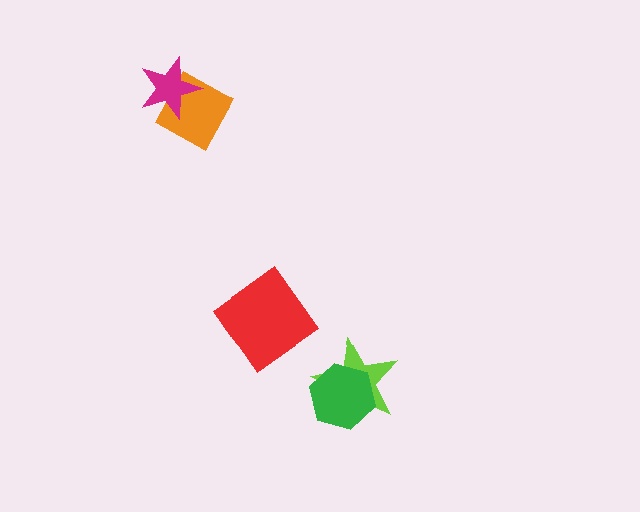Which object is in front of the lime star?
The green hexagon is in front of the lime star.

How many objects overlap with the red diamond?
0 objects overlap with the red diamond.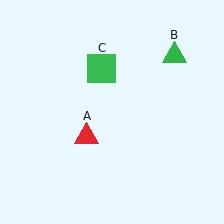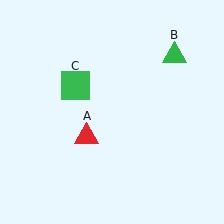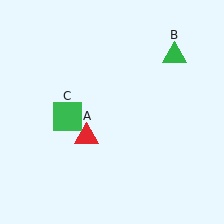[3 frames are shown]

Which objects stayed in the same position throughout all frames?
Red triangle (object A) and green triangle (object B) remained stationary.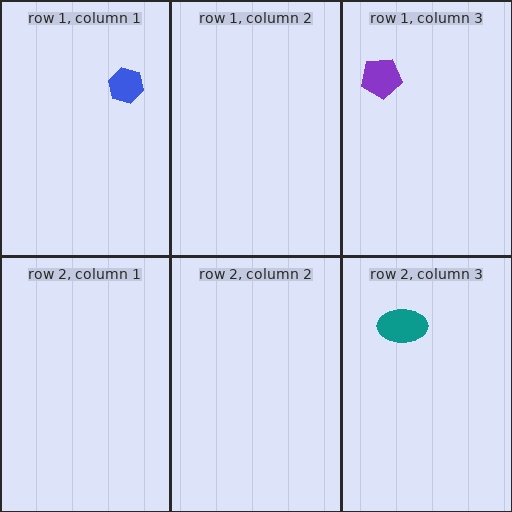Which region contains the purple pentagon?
The row 1, column 3 region.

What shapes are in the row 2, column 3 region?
The teal ellipse.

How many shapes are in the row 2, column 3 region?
1.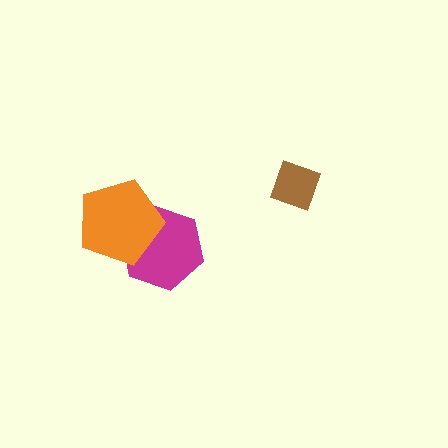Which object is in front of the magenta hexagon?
The orange pentagon is in front of the magenta hexagon.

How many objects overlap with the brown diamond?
0 objects overlap with the brown diamond.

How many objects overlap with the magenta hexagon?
1 object overlaps with the magenta hexagon.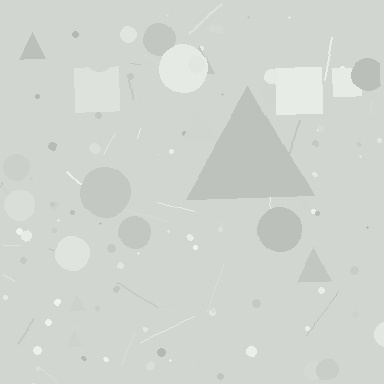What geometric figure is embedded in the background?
A triangle is embedded in the background.